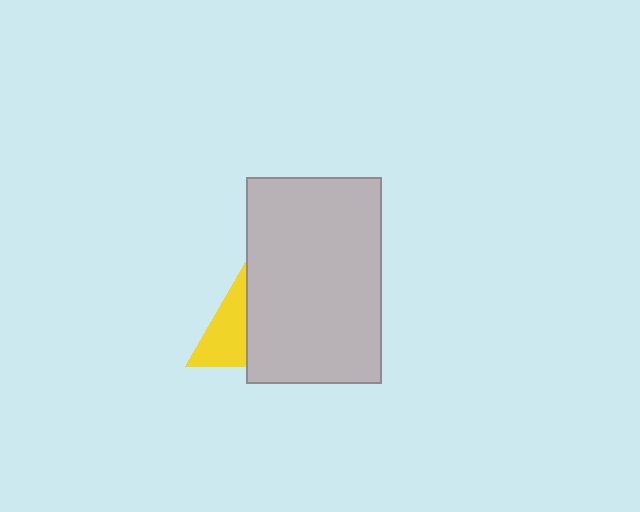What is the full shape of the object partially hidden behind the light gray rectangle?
The partially hidden object is a yellow triangle.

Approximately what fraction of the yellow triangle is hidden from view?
Roughly 56% of the yellow triangle is hidden behind the light gray rectangle.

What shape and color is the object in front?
The object in front is a light gray rectangle.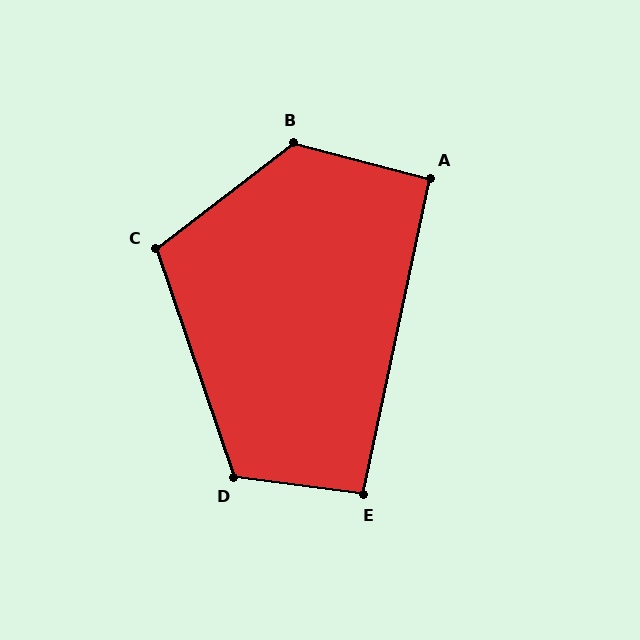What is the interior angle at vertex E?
Approximately 95 degrees (approximately right).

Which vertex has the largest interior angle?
B, at approximately 128 degrees.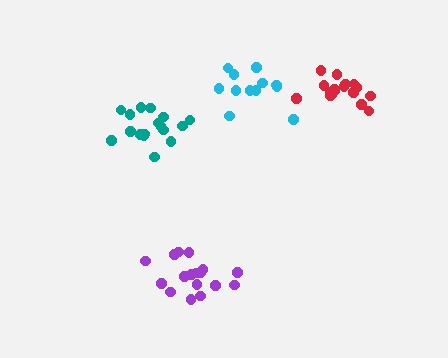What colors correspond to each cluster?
The clusters are colored: red, teal, cyan, purple.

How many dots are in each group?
Group 1: 17 dots, Group 2: 17 dots, Group 3: 12 dots, Group 4: 17 dots (63 total).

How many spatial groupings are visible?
There are 4 spatial groupings.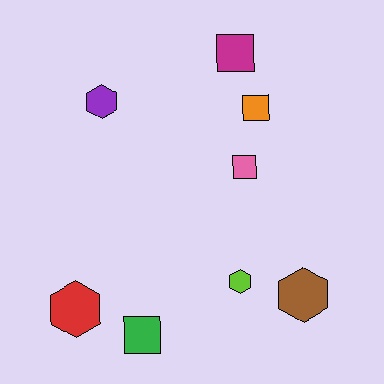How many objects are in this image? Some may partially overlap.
There are 8 objects.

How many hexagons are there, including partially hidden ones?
There are 4 hexagons.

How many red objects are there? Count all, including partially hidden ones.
There is 1 red object.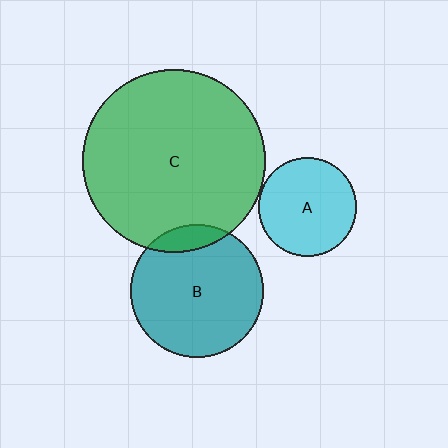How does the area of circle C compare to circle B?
Approximately 1.9 times.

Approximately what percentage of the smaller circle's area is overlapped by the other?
Approximately 5%.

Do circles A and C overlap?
Yes.